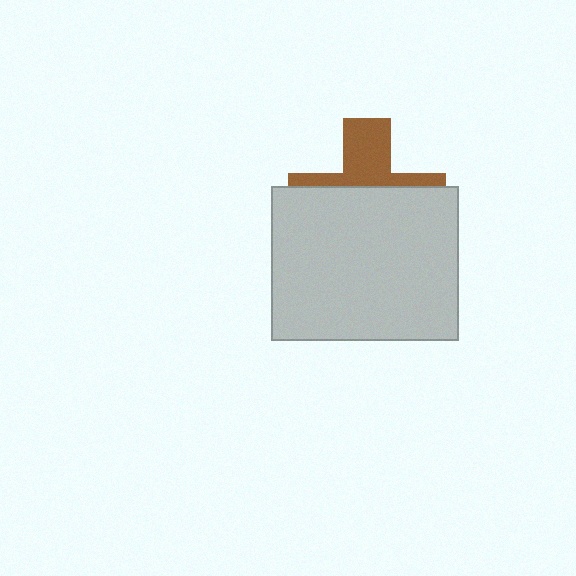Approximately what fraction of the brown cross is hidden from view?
Roughly 65% of the brown cross is hidden behind the light gray rectangle.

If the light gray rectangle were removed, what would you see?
You would see the complete brown cross.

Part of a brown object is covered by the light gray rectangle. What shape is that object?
It is a cross.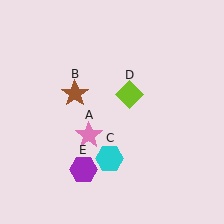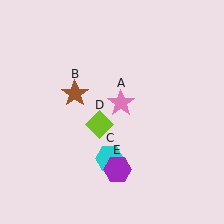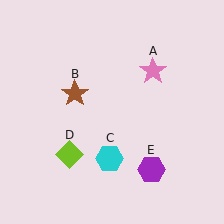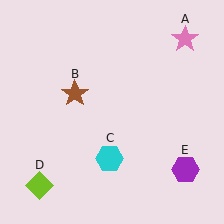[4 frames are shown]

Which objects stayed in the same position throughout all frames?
Brown star (object B) and cyan hexagon (object C) remained stationary.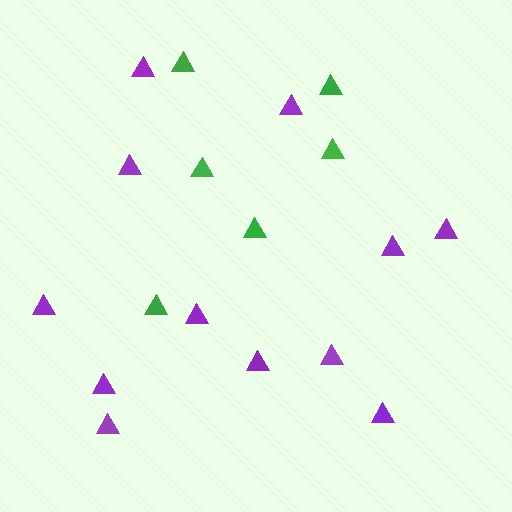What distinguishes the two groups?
There are 2 groups: one group of purple triangles (12) and one group of green triangles (6).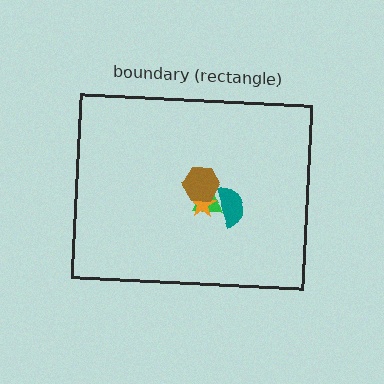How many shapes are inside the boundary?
4 inside, 0 outside.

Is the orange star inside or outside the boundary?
Inside.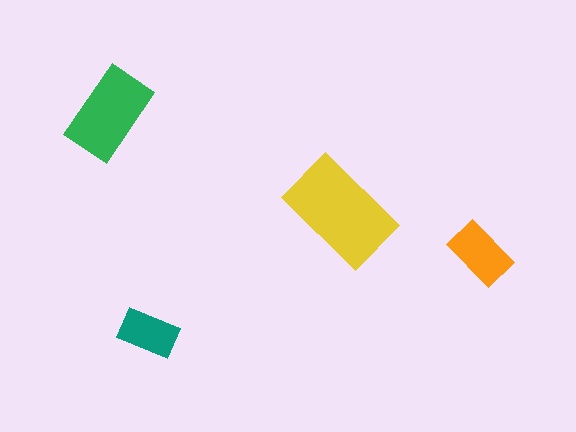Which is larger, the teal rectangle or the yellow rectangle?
The yellow one.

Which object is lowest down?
The teal rectangle is bottommost.